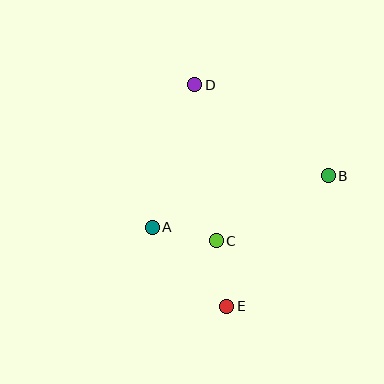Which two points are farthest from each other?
Points D and E are farthest from each other.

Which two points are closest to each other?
Points A and C are closest to each other.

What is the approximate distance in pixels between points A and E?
The distance between A and E is approximately 108 pixels.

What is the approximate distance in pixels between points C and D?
The distance between C and D is approximately 158 pixels.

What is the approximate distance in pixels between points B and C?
The distance between B and C is approximately 130 pixels.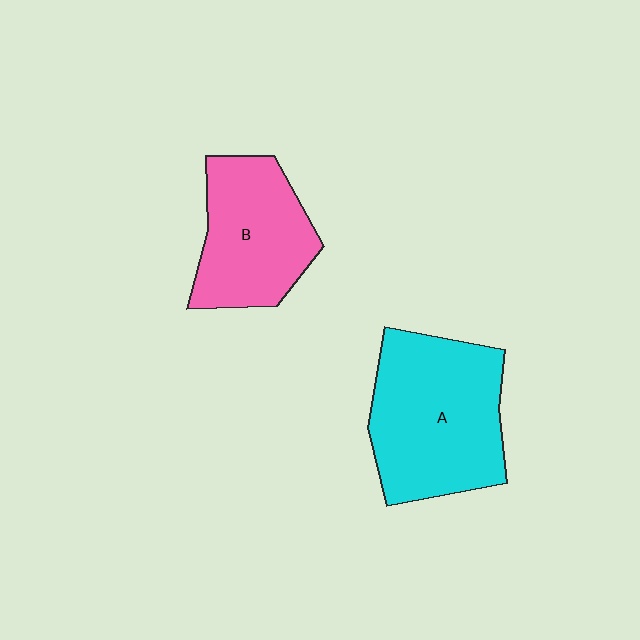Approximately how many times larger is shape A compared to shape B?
Approximately 1.3 times.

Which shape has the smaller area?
Shape B (pink).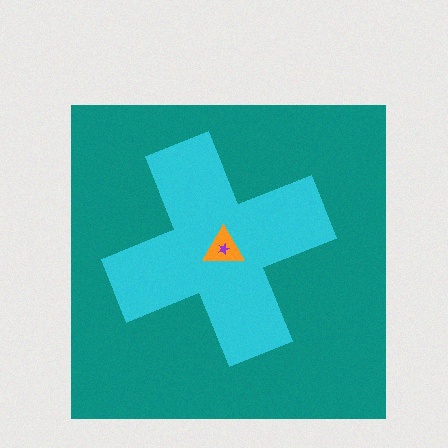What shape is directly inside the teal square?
The cyan cross.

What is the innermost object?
The purple star.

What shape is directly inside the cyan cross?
The orange triangle.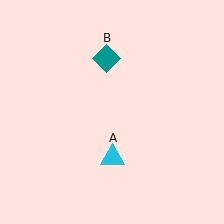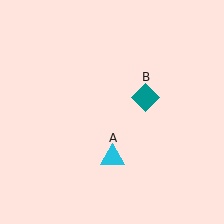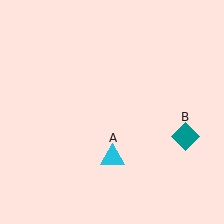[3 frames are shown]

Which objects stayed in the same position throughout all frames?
Cyan triangle (object A) remained stationary.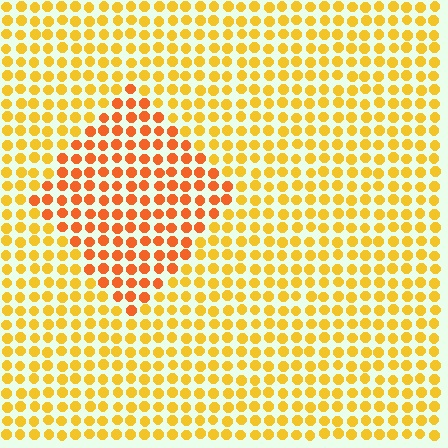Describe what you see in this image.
The image is filled with small yellow elements in a uniform arrangement. A diamond-shaped region is visible where the elements are tinted to a slightly different hue, forming a subtle color boundary.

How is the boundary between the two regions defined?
The boundary is defined purely by a slight shift in hue (about 29 degrees). Spacing, size, and orientation are identical on both sides.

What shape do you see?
I see a diamond.